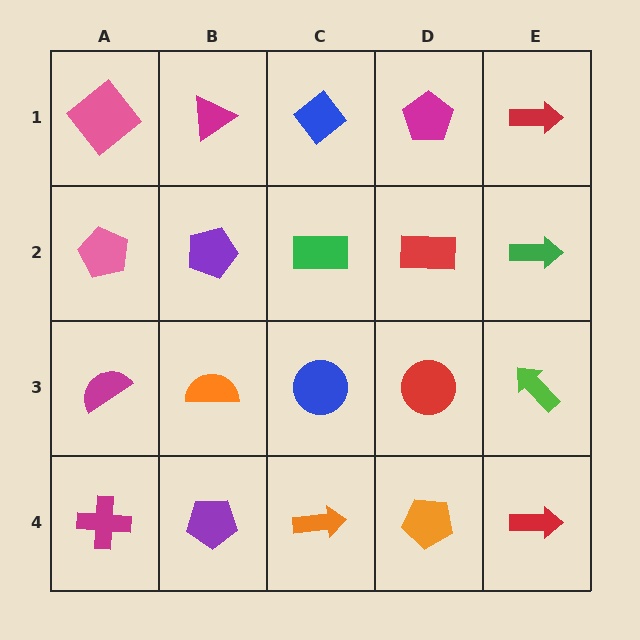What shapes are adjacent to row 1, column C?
A green rectangle (row 2, column C), a magenta triangle (row 1, column B), a magenta pentagon (row 1, column D).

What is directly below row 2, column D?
A red circle.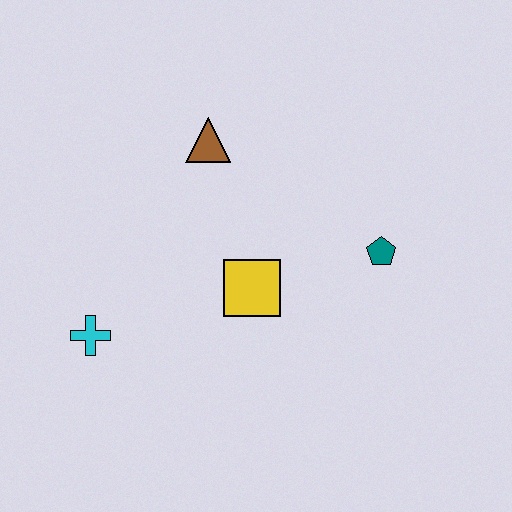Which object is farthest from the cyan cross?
The teal pentagon is farthest from the cyan cross.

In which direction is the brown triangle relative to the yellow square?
The brown triangle is above the yellow square.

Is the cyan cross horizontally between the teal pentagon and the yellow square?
No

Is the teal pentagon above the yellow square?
Yes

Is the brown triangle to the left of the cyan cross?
No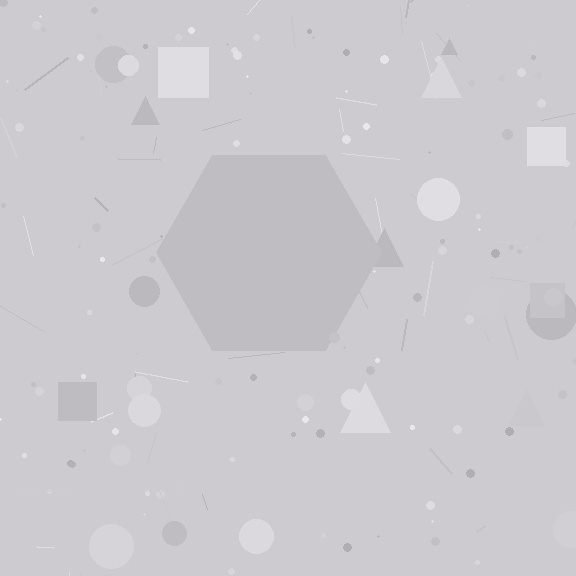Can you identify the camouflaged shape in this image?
The camouflaged shape is a hexagon.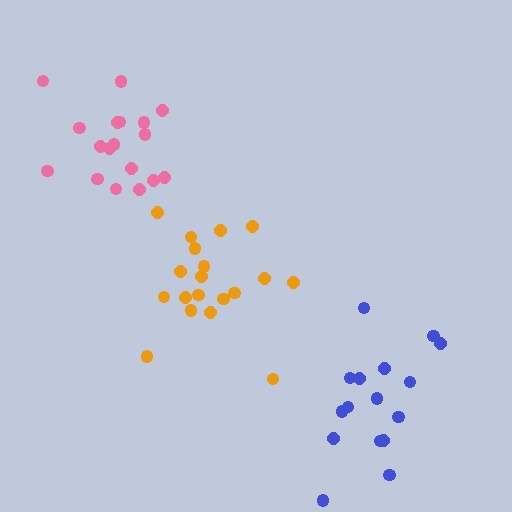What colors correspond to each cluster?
The clusters are colored: blue, pink, orange.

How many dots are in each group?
Group 1: 16 dots, Group 2: 18 dots, Group 3: 19 dots (53 total).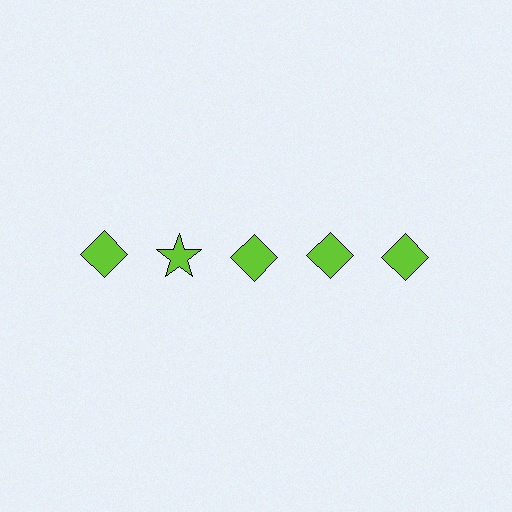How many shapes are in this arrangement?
There are 5 shapes arranged in a grid pattern.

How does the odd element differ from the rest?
It has a different shape: star instead of diamond.